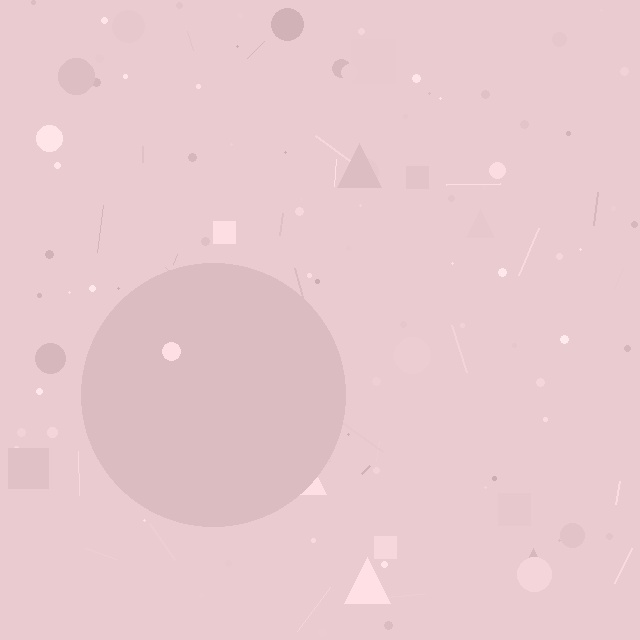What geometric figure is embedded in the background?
A circle is embedded in the background.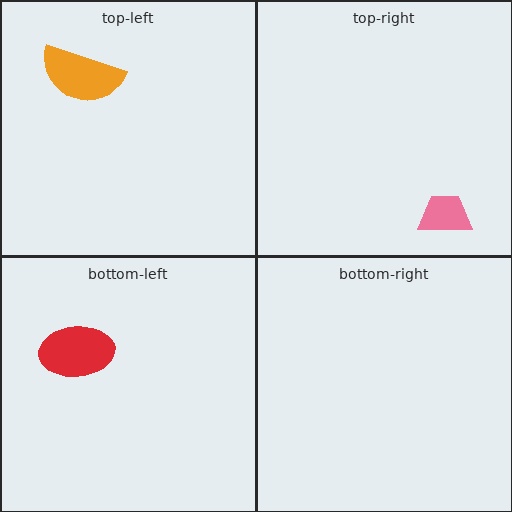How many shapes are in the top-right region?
1.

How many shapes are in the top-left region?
1.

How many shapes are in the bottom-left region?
1.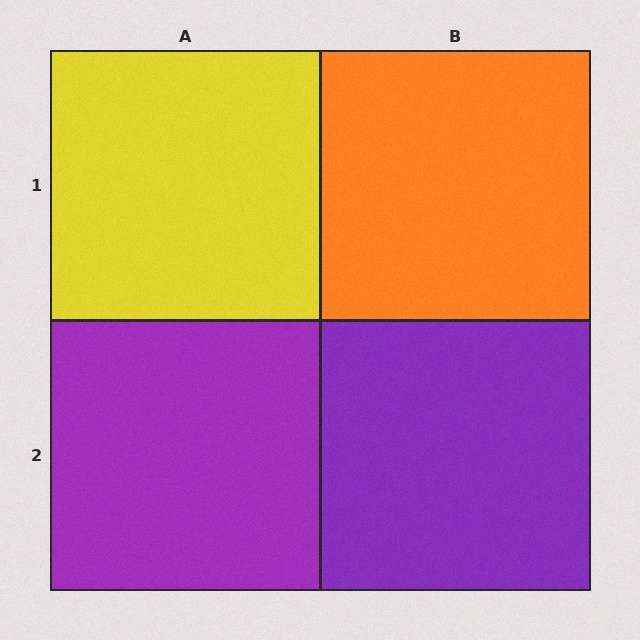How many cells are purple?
2 cells are purple.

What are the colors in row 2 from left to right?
Purple, purple.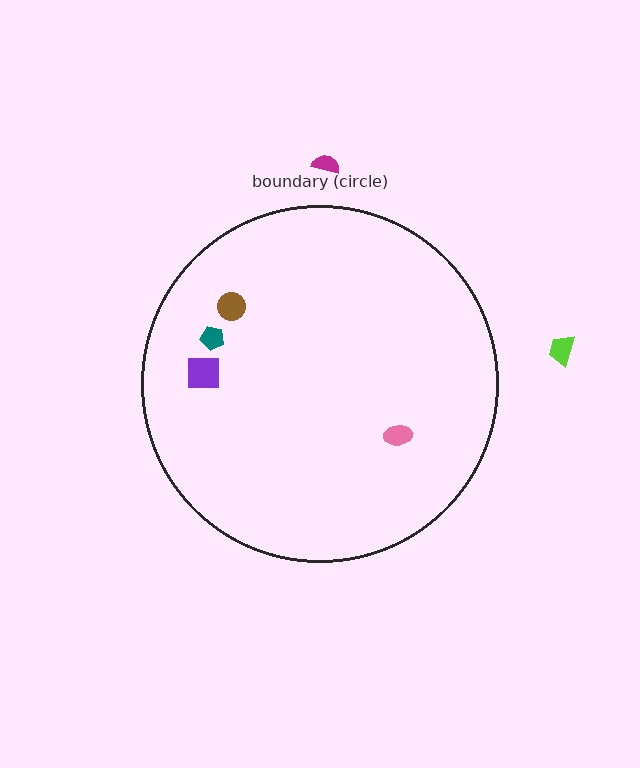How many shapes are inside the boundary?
4 inside, 2 outside.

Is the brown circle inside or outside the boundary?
Inside.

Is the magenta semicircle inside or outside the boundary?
Outside.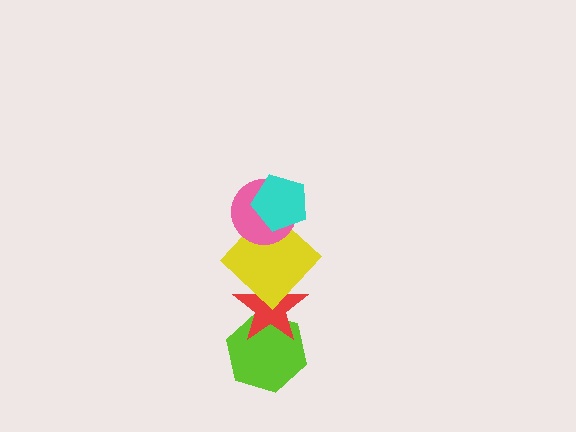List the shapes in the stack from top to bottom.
From top to bottom: the cyan pentagon, the pink circle, the yellow diamond, the red star, the lime hexagon.